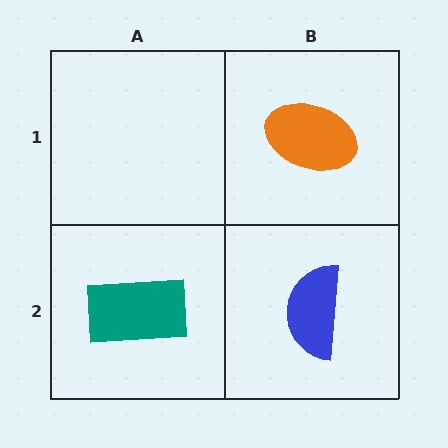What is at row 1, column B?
An orange ellipse.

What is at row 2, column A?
A teal rectangle.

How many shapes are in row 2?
2 shapes.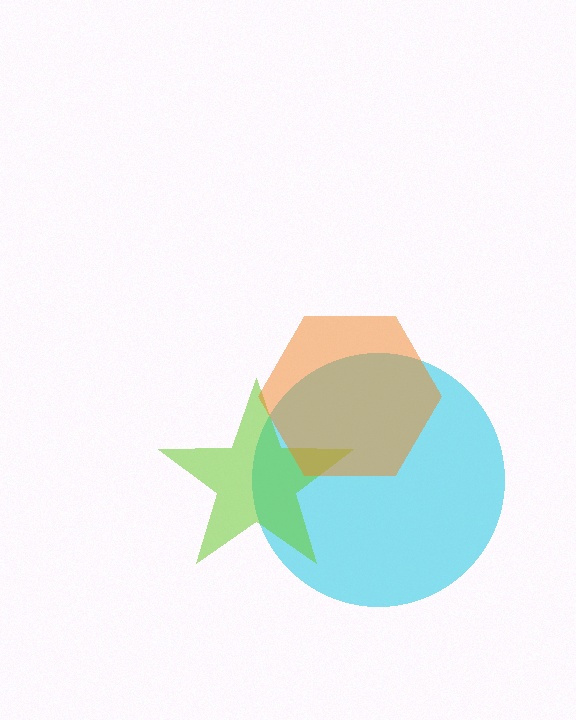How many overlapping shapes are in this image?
There are 3 overlapping shapes in the image.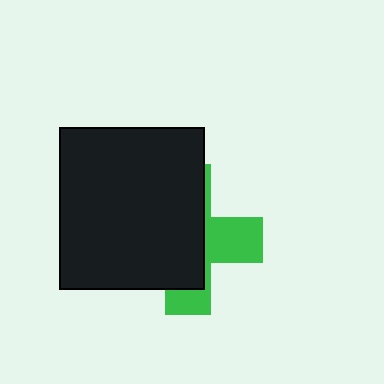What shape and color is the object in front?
The object in front is a black rectangle.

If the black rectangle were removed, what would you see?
You would see the complete green cross.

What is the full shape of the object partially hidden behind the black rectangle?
The partially hidden object is a green cross.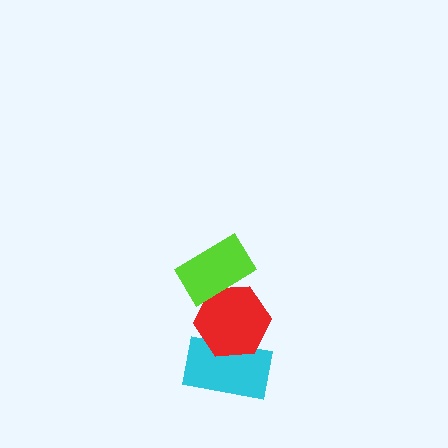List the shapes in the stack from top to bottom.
From top to bottom: the lime rectangle, the red hexagon, the cyan rectangle.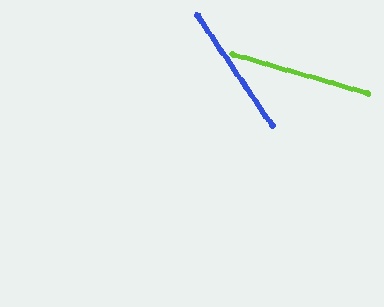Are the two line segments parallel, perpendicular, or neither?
Neither parallel nor perpendicular — they differ by about 40°.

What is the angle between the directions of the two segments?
Approximately 40 degrees.